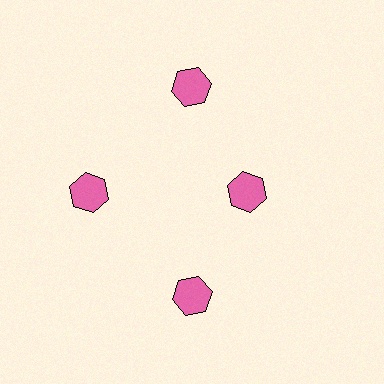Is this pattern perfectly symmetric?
No. The 4 pink hexagons are arranged in a ring, but one element near the 3 o'clock position is pulled inward toward the center, breaking the 4-fold rotational symmetry.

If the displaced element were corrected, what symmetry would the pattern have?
It would have 4-fold rotational symmetry — the pattern would map onto itself every 90 degrees.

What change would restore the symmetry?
The symmetry would be restored by moving it outward, back onto the ring so that all 4 hexagons sit at equal angles and equal distance from the center.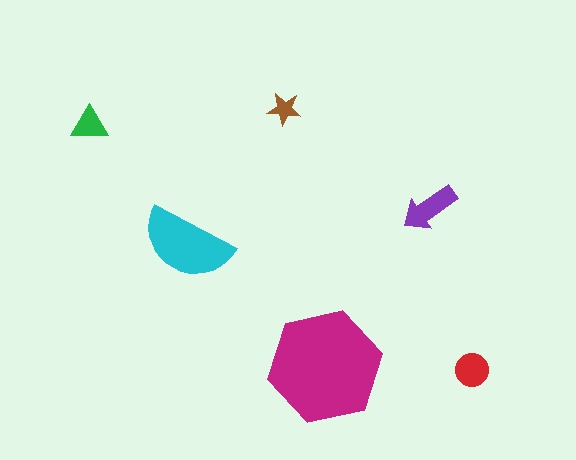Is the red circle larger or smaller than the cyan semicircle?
Smaller.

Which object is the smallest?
The brown star.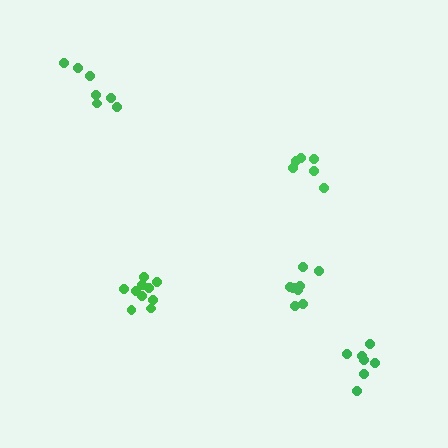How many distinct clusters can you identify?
There are 5 distinct clusters.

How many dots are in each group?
Group 1: 10 dots, Group 2: 7 dots, Group 3: 7 dots, Group 4: 6 dots, Group 5: 10 dots (40 total).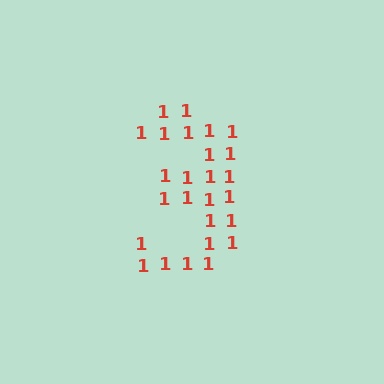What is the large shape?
The large shape is the digit 3.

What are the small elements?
The small elements are digit 1's.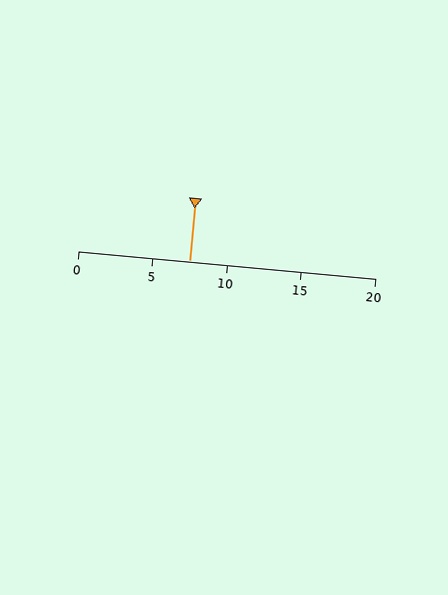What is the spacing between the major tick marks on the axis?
The major ticks are spaced 5 apart.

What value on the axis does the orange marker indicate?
The marker indicates approximately 7.5.